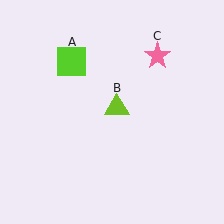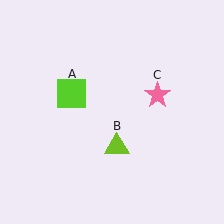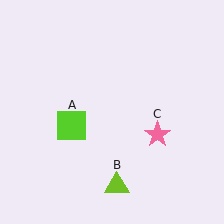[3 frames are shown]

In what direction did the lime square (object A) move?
The lime square (object A) moved down.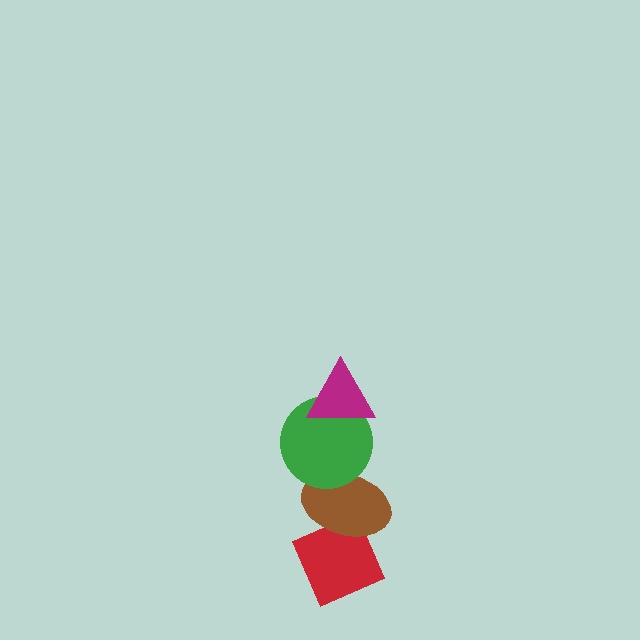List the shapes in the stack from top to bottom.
From top to bottom: the magenta triangle, the green circle, the brown ellipse, the red diamond.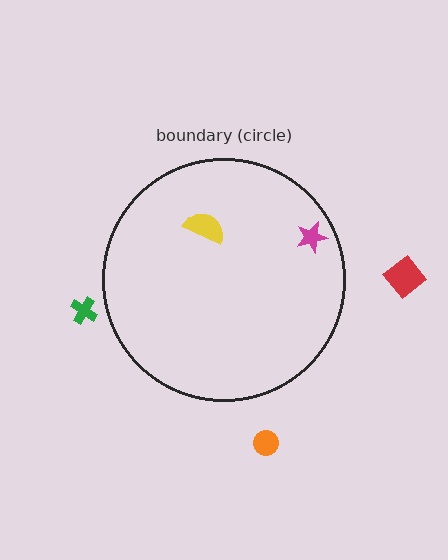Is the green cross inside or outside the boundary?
Outside.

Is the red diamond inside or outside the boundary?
Outside.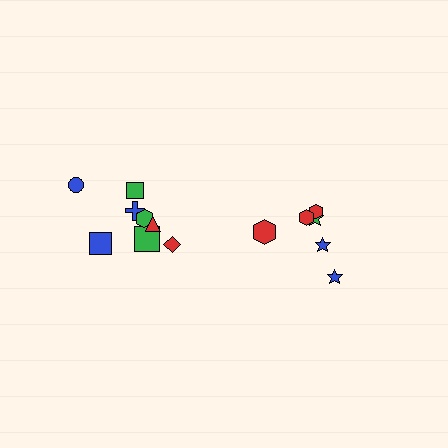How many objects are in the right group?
There are 6 objects.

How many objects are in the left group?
There are 8 objects.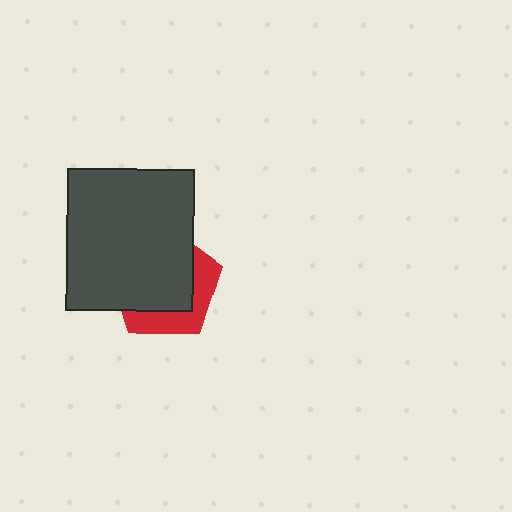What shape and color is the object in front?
The object in front is a dark gray rectangle.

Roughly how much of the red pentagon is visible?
A small part of it is visible (roughly 34%).